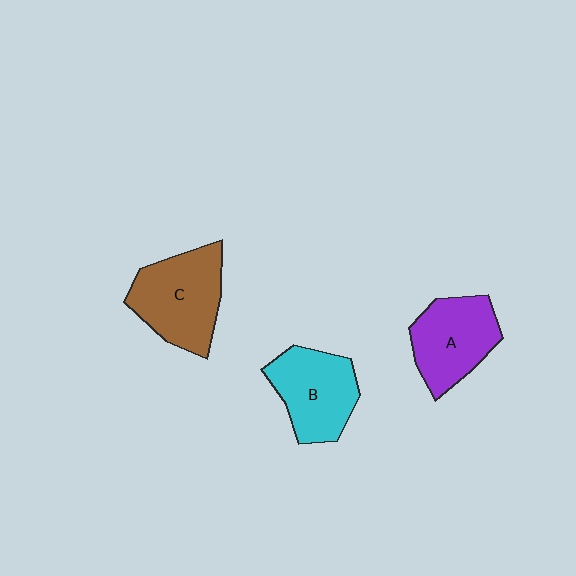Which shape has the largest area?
Shape C (brown).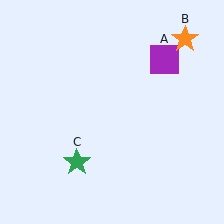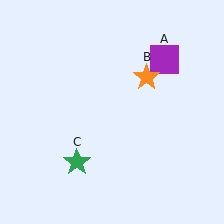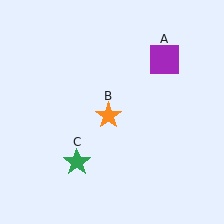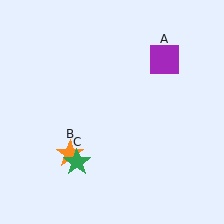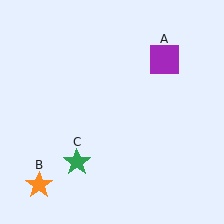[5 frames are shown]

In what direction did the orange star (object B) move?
The orange star (object B) moved down and to the left.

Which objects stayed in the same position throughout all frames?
Purple square (object A) and green star (object C) remained stationary.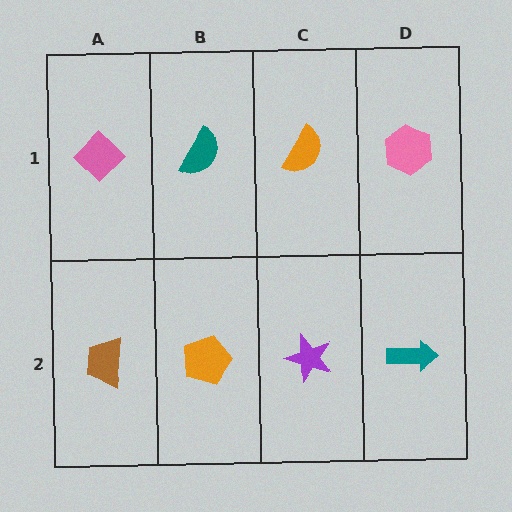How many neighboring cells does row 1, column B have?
3.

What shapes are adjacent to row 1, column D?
A teal arrow (row 2, column D), an orange semicircle (row 1, column C).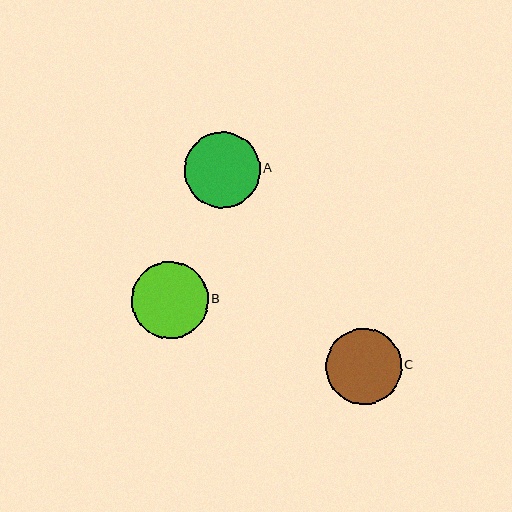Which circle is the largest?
Circle B is the largest with a size of approximately 77 pixels.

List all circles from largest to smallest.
From largest to smallest: B, C, A.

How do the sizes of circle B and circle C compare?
Circle B and circle C are approximately the same size.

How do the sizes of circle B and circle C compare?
Circle B and circle C are approximately the same size.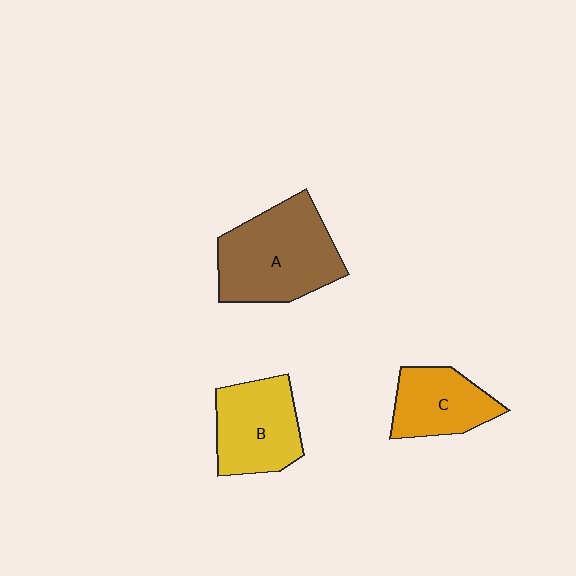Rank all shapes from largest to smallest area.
From largest to smallest: A (brown), B (yellow), C (orange).